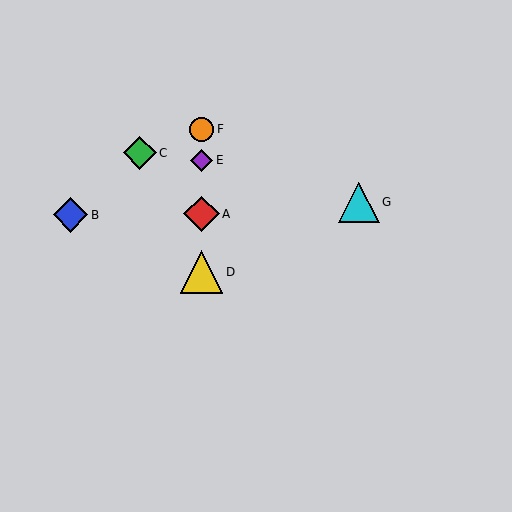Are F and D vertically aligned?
Yes, both are at x≈202.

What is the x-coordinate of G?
Object G is at x≈359.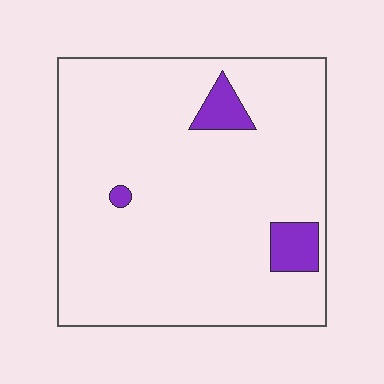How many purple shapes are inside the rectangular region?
3.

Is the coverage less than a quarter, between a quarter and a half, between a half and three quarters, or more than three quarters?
Less than a quarter.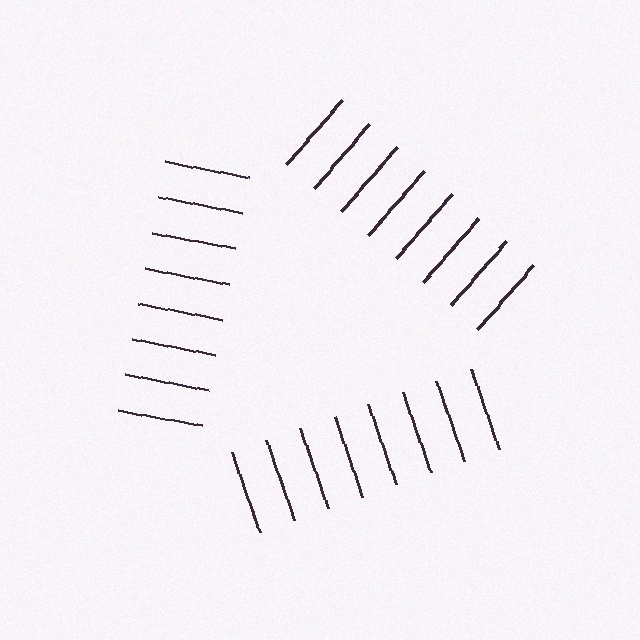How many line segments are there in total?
24 — 8 along each of the 3 edges.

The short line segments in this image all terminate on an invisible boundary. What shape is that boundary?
An illusory triangle — the line segments terminate on its edges but no continuous stroke is drawn.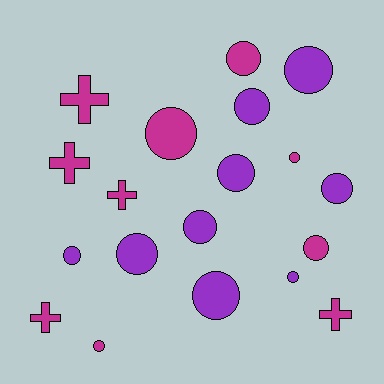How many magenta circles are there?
There are 5 magenta circles.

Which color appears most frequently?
Magenta, with 10 objects.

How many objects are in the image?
There are 19 objects.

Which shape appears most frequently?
Circle, with 14 objects.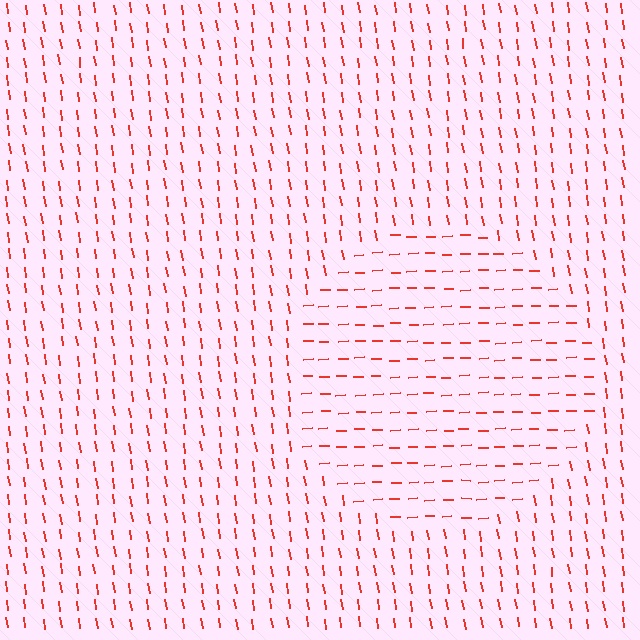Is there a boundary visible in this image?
Yes, there is a texture boundary formed by a change in line orientation.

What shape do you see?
I see a circle.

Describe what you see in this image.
The image is filled with small red line segments. A circle region in the image has lines oriented differently from the surrounding lines, creating a visible texture boundary.